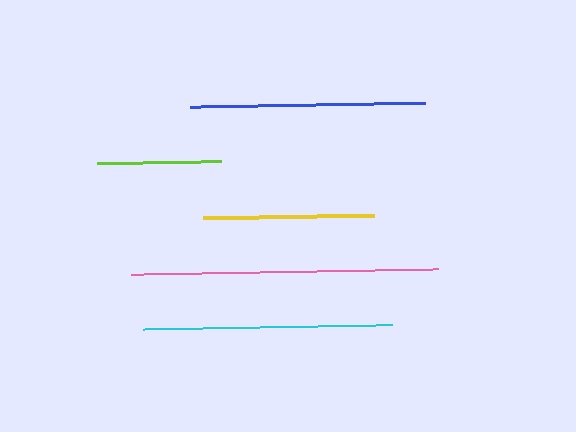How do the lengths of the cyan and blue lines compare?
The cyan and blue lines are approximately the same length.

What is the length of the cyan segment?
The cyan segment is approximately 249 pixels long.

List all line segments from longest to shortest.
From longest to shortest: pink, cyan, blue, yellow, lime.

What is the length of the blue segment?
The blue segment is approximately 235 pixels long.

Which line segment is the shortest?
The lime line is the shortest at approximately 124 pixels.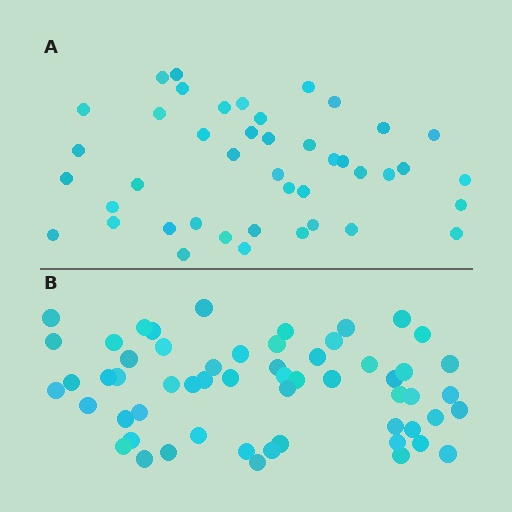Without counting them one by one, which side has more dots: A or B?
Region B (the bottom region) has more dots.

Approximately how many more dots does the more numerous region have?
Region B has approximately 15 more dots than region A.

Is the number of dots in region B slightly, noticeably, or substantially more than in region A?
Region B has noticeably more, but not dramatically so. The ratio is roughly 1.3 to 1.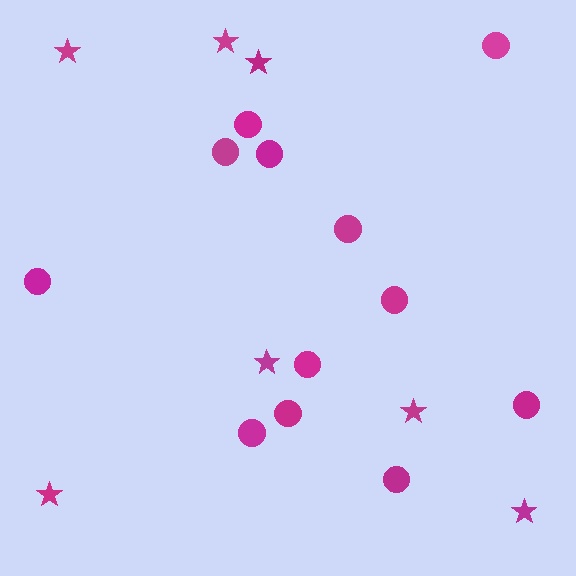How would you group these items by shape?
There are 2 groups: one group of stars (7) and one group of circles (12).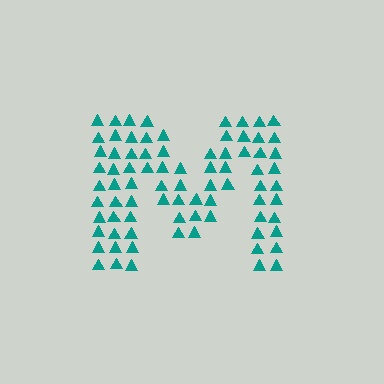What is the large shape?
The large shape is the letter M.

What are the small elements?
The small elements are triangles.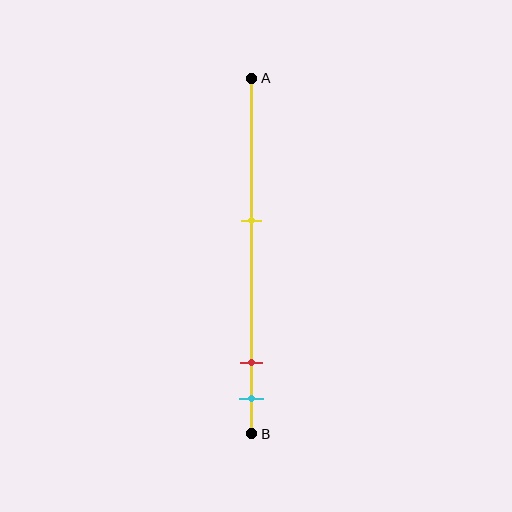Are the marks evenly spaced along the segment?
No, the marks are not evenly spaced.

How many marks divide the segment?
There are 3 marks dividing the segment.